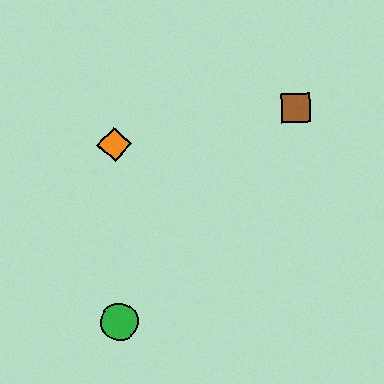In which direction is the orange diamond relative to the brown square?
The orange diamond is to the left of the brown square.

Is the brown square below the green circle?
No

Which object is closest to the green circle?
The orange diamond is closest to the green circle.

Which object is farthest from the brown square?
The green circle is farthest from the brown square.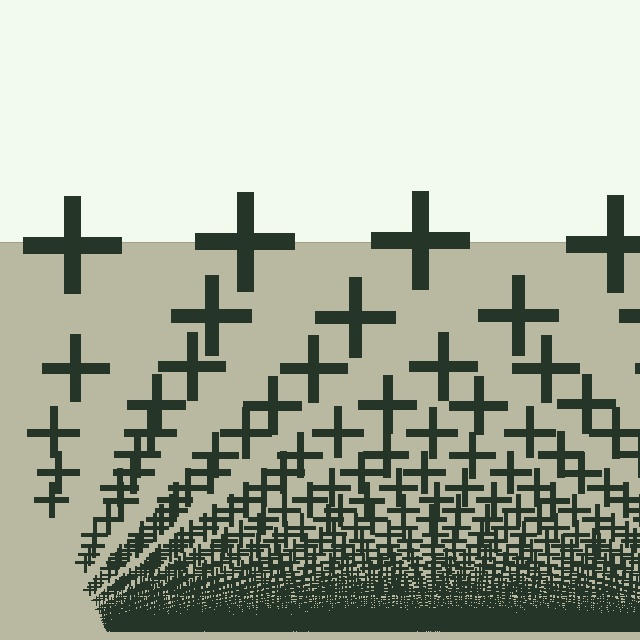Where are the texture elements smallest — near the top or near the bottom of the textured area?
Near the bottom.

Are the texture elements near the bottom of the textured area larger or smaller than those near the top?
Smaller. The gradient is inverted — elements near the bottom are smaller and denser.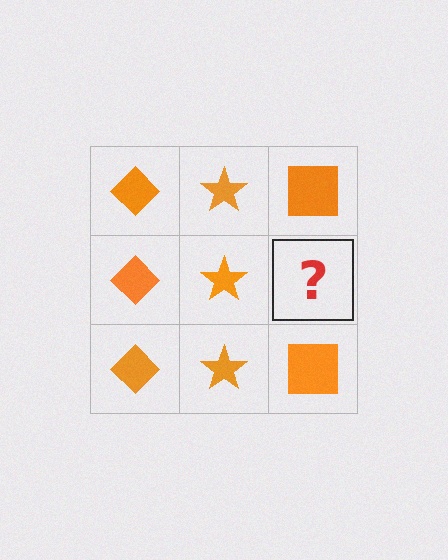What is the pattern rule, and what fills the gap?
The rule is that each column has a consistent shape. The gap should be filled with an orange square.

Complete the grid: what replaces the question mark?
The question mark should be replaced with an orange square.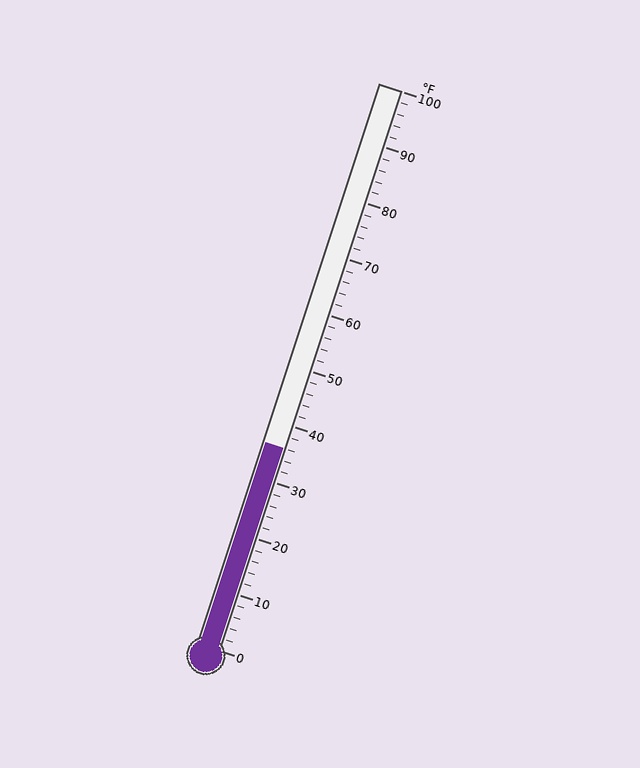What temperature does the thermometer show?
The thermometer shows approximately 36°F.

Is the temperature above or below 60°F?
The temperature is below 60°F.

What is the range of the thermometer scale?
The thermometer scale ranges from 0°F to 100°F.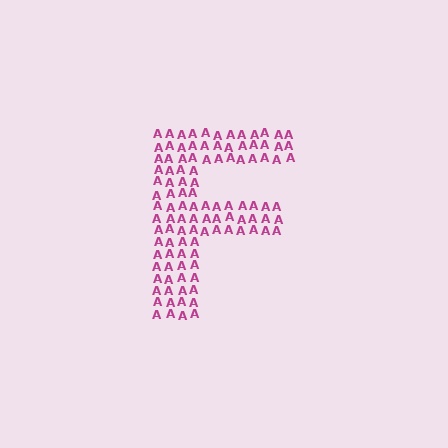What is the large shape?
The large shape is the letter F.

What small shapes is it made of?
It is made of small letter A's.